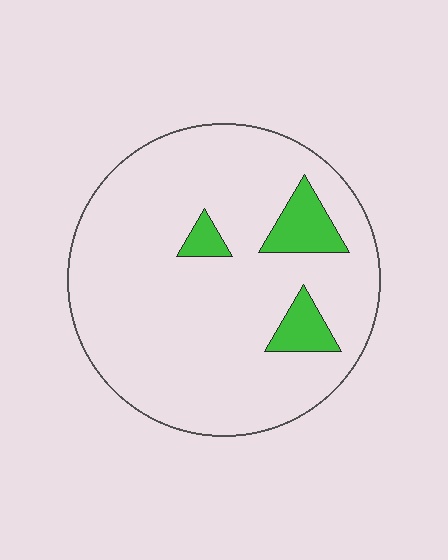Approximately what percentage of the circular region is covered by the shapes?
Approximately 10%.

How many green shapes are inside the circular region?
3.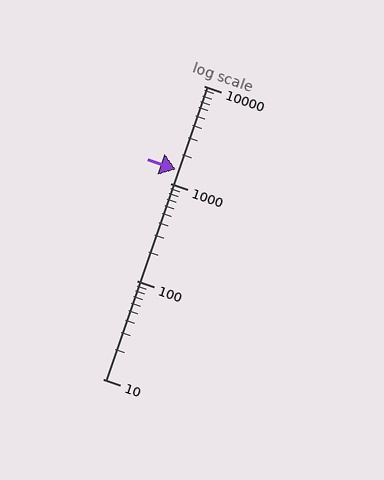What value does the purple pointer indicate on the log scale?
The pointer indicates approximately 1400.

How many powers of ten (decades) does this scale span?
The scale spans 3 decades, from 10 to 10000.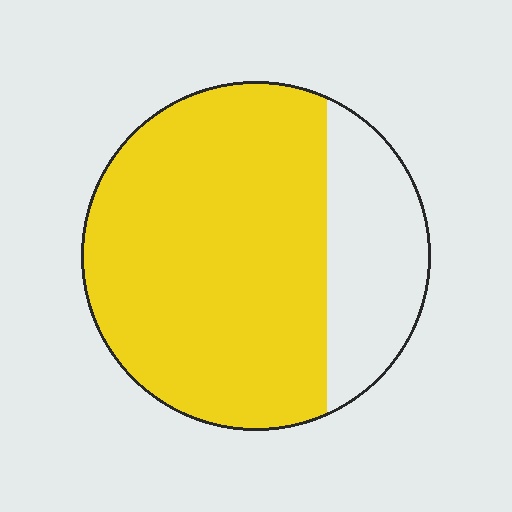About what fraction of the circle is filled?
About three quarters (3/4).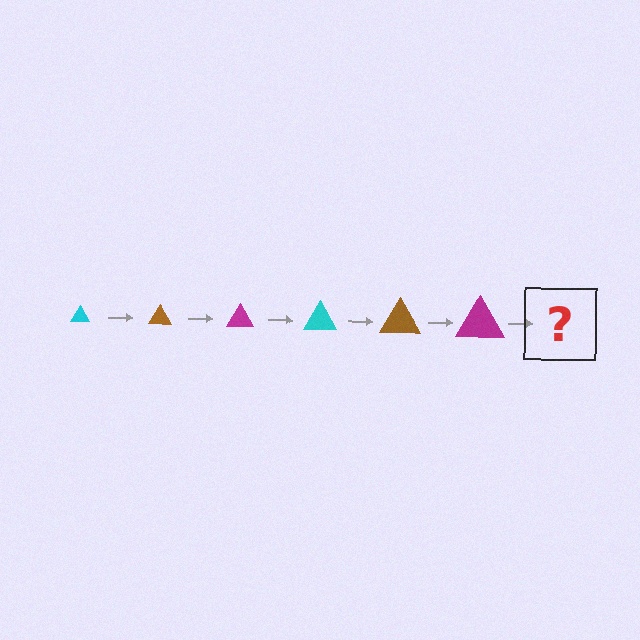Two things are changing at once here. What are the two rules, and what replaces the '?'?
The two rules are that the triangle grows larger each step and the color cycles through cyan, brown, and magenta. The '?' should be a cyan triangle, larger than the previous one.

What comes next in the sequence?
The next element should be a cyan triangle, larger than the previous one.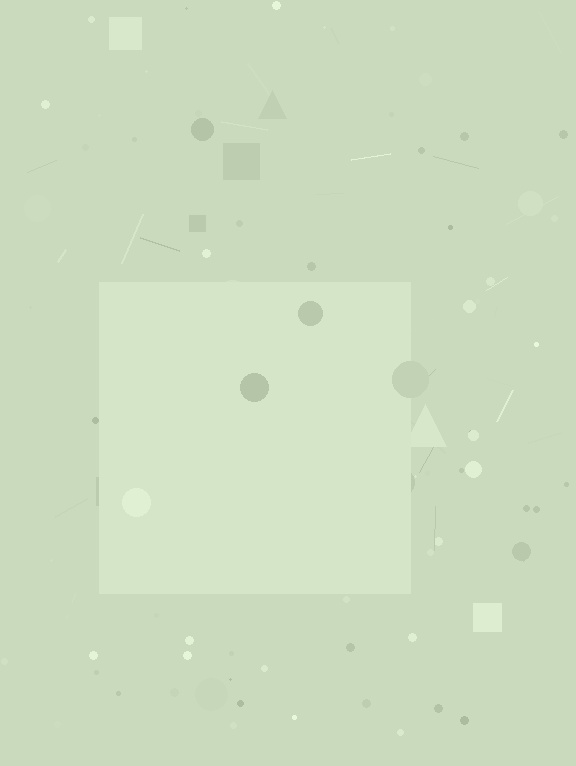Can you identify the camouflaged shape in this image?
The camouflaged shape is a square.